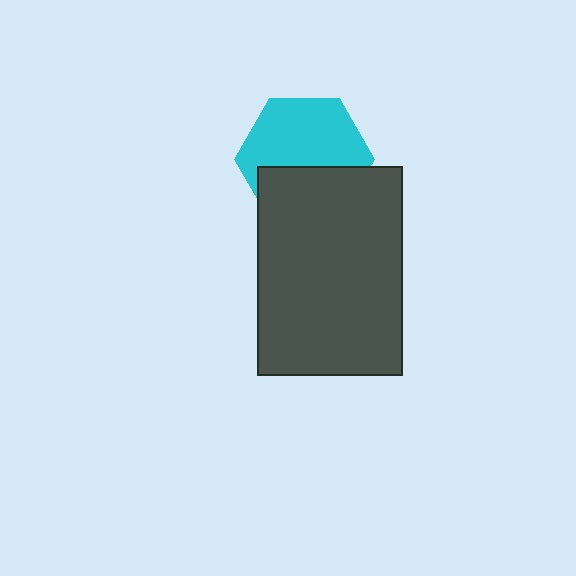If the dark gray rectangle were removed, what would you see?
You would see the complete cyan hexagon.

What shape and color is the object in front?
The object in front is a dark gray rectangle.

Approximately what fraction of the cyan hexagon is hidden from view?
Roughly 40% of the cyan hexagon is hidden behind the dark gray rectangle.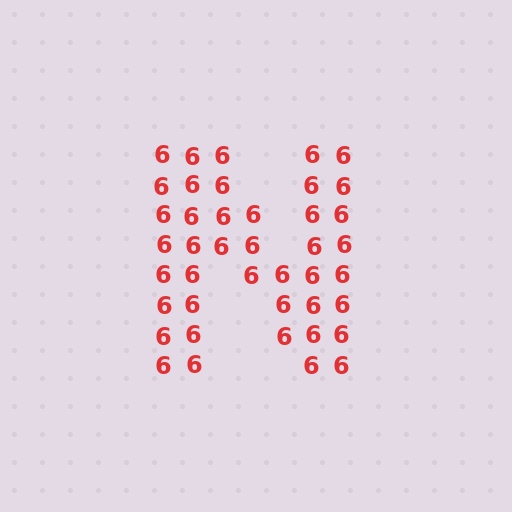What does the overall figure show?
The overall figure shows the letter N.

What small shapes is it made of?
It is made of small digit 6's.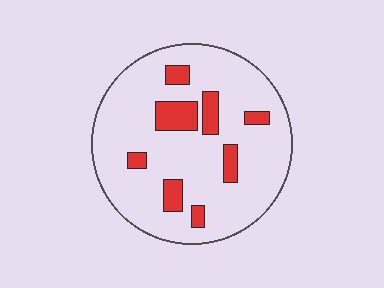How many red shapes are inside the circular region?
8.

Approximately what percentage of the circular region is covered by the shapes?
Approximately 15%.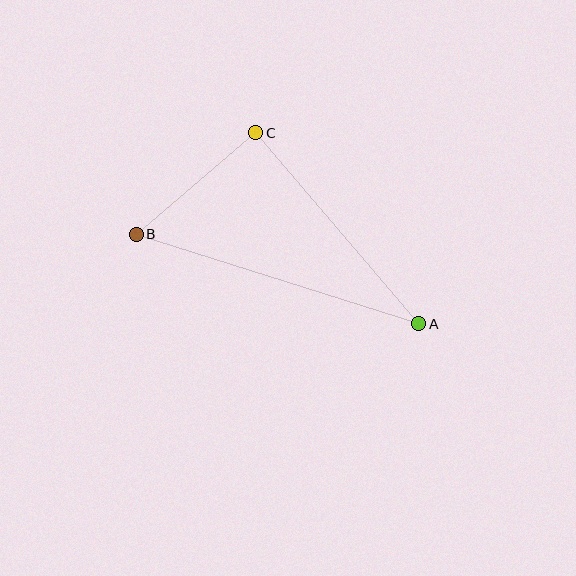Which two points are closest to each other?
Points B and C are closest to each other.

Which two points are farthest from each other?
Points A and B are farthest from each other.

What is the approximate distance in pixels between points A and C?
The distance between A and C is approximately 251 pixels.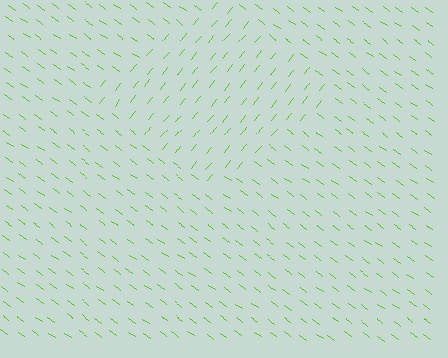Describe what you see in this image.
The image is filled with small lime line segments. A diamond region in the image has lines oriented differently from the surrounding lines, creating a visible texture boundary.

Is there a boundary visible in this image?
Yes, there is a texture boundary formed by a change in line orientation.